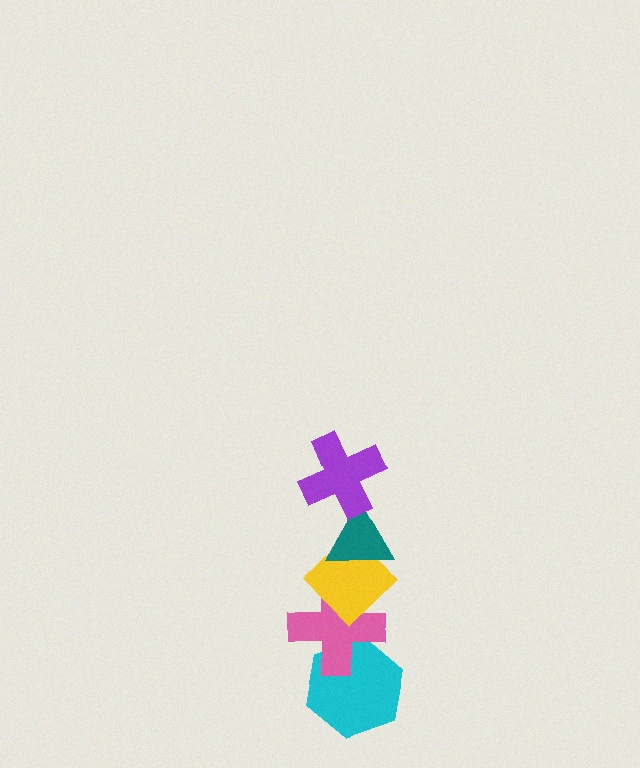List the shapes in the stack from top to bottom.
From top to bottom: the purple cross, the teal triangle, the yellow diamond, the pink cross, the cyan hexagon.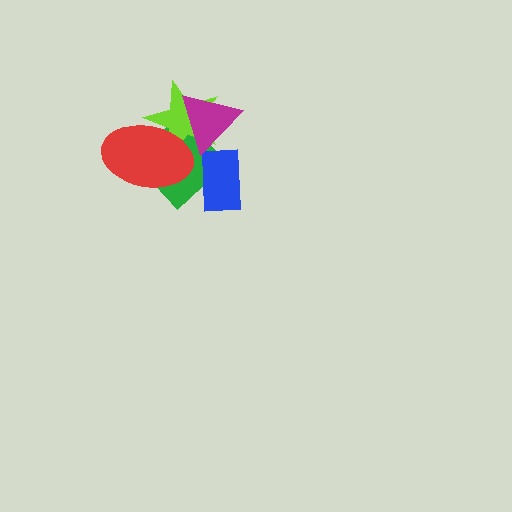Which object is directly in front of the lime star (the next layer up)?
The red ellipse is directly in front of the lime star.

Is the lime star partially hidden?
Yes, it is partially covered by another shape.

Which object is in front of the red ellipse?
The magenta triangle is in front of the red ellipse.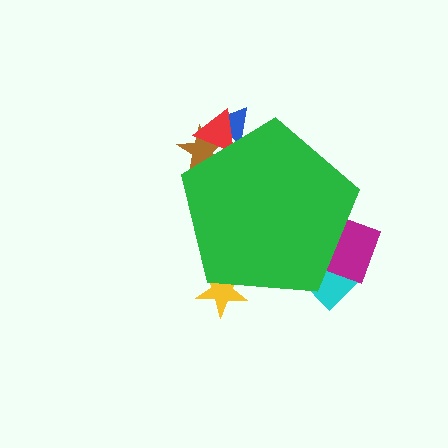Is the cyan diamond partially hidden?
Yes, the cyan diamond is partially hidden behind the green pentagon.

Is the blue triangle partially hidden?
Yes, the blue triangle is partially hidden behind the green pentagon.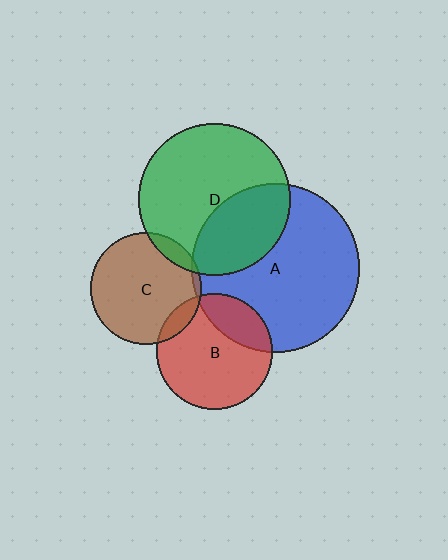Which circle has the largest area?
Circle A (blue).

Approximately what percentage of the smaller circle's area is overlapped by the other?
Approximately 35%.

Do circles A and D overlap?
Yes.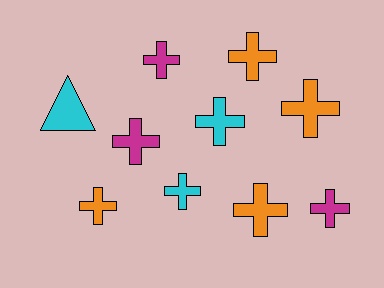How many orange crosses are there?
There are 4 orange crosses.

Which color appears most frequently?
Orange, with 4 objects.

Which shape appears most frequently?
Cross, with 9 objects.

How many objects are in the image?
There are 10 objects.